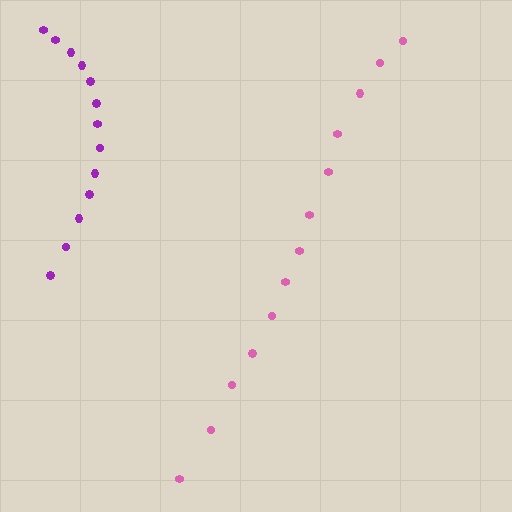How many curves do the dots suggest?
There are 2 distinct paths.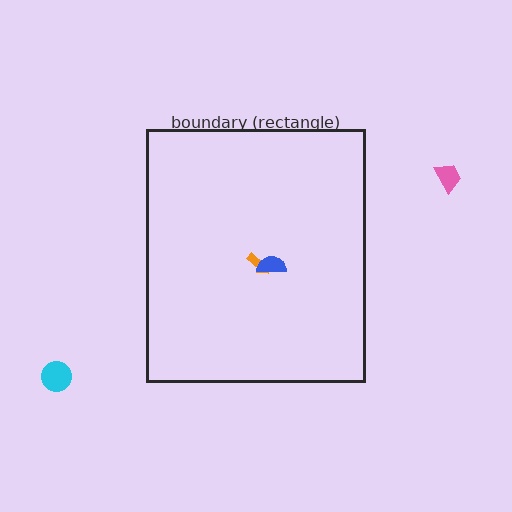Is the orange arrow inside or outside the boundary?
Inside.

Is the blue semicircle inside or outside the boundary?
Inside.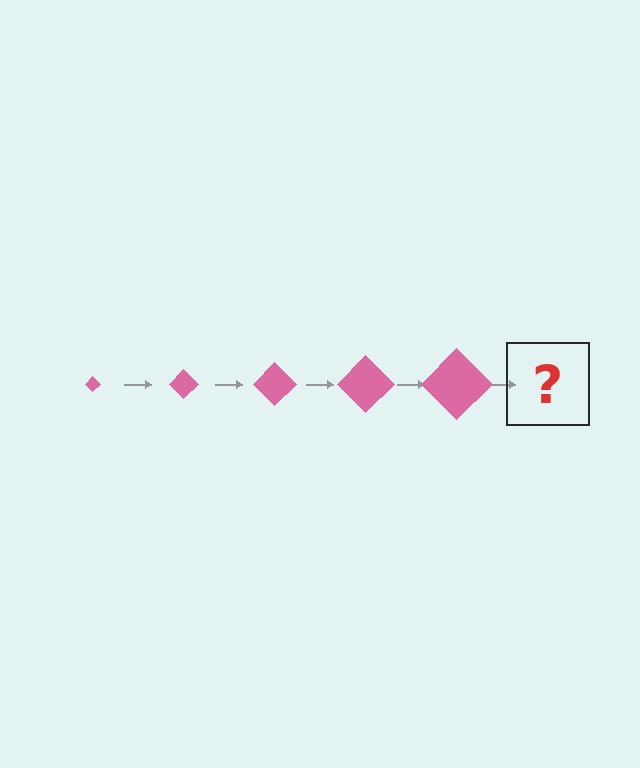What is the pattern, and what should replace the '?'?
The pattern is that the diamond gets progressively larger each step. The '?' should be a pink diamond, larger than the previous one.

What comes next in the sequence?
The next element should be a pink diamond, larger than the previous one.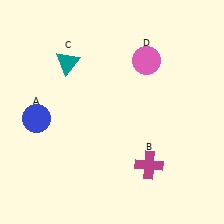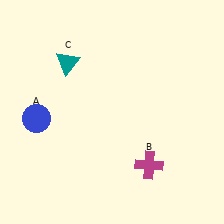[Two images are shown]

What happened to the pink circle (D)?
The pink circle (D) was removed in Image 2. It was in the top-right area of Image 1.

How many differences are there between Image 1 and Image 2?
There is 1 difference between the two images.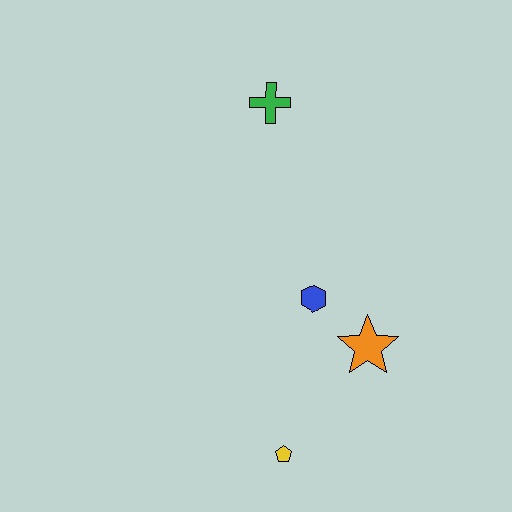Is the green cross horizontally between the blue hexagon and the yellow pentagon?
No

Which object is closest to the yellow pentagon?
The orange star is closest to the yellow pentagon.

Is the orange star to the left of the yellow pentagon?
No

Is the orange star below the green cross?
Yes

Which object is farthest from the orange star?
The green cross is farthest from the orange star.